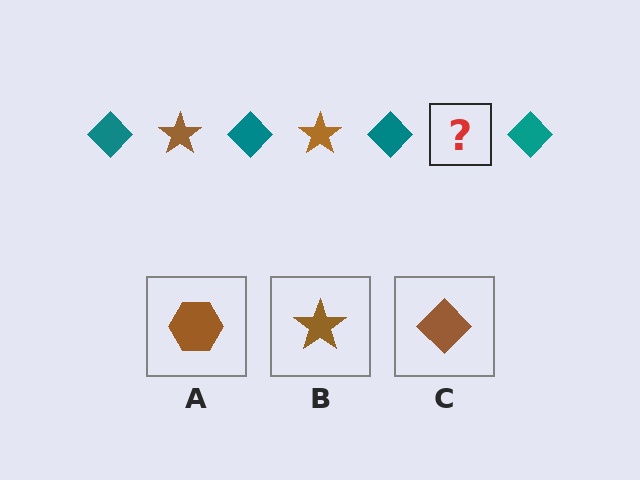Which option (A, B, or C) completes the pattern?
B.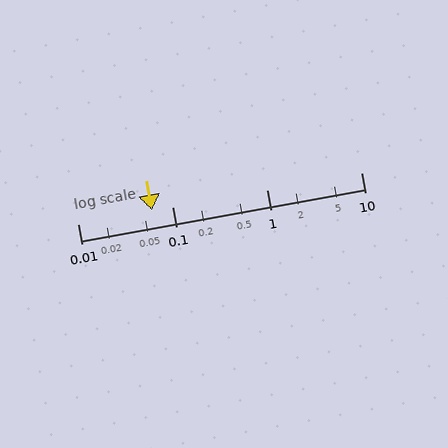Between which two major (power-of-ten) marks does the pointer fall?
The pointer is between 0.01 and 0.1.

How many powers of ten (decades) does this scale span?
The scale spans 3 decades, from 0.01 to 10.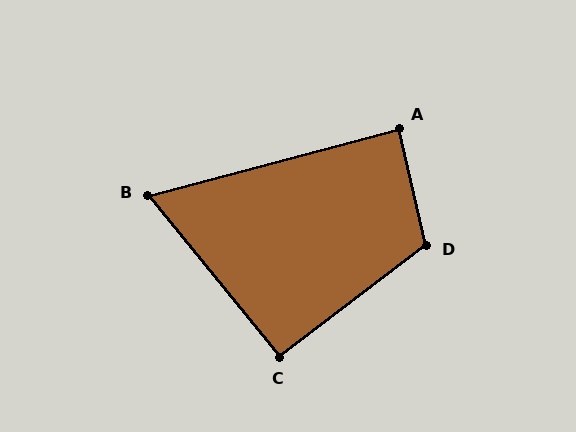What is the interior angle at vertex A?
Approximately 88 degrees (approximately right).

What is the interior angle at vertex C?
Approximately 92 degrees (approximately right).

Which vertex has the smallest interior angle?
B, at approximately 66 degrees.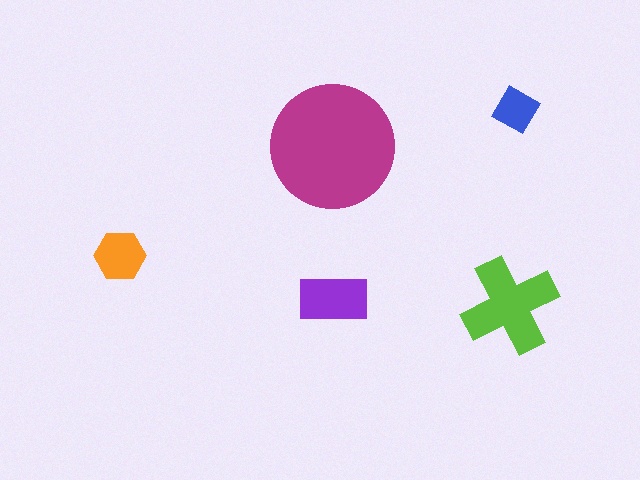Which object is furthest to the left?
The orange hexagon is leftmost.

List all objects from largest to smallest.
The magenta circle, the lime cross, the purple rectangle, the orange hexagon, the blue diamond.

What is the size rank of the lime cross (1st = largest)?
2nd.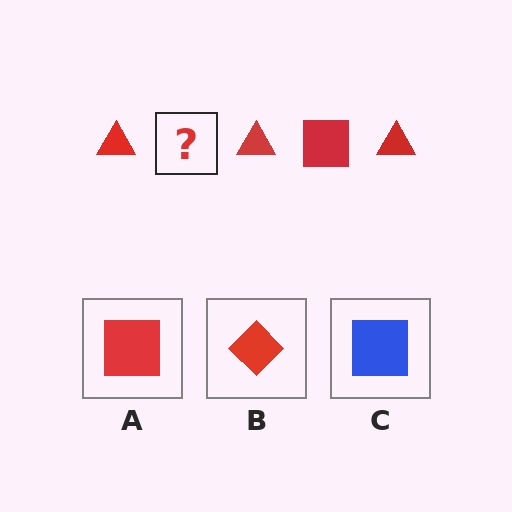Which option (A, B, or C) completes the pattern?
A.